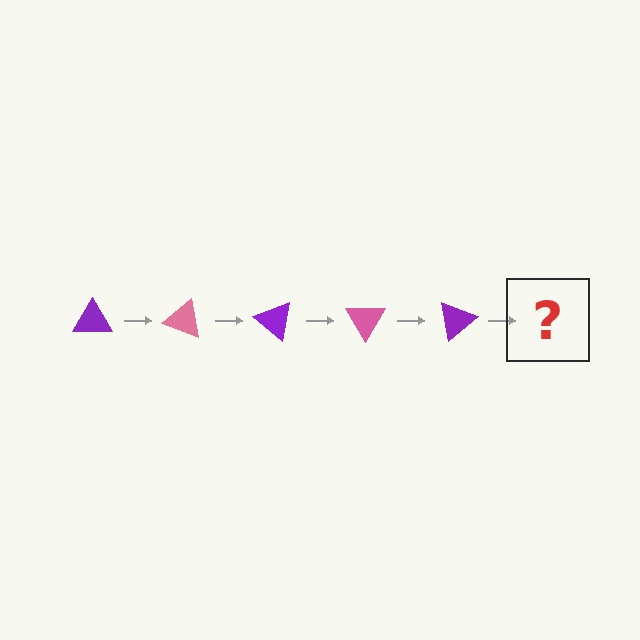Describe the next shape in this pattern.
It should be a pink triangle, rotated 100 degrees from the start.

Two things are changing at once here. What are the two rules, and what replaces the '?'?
The two rules are that it rotates 20 degrees each step and the color cycles through purple and pink. The '?' should be a pink triangle, rotated 100 degrees from the start.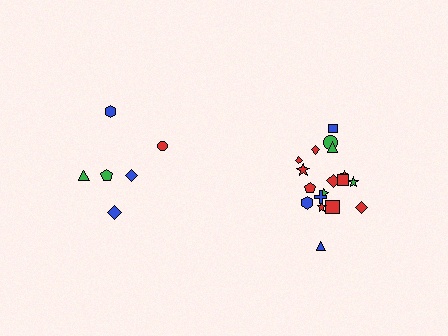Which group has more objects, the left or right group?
The right group.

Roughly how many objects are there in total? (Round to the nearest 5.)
Roughly 25 objects in total.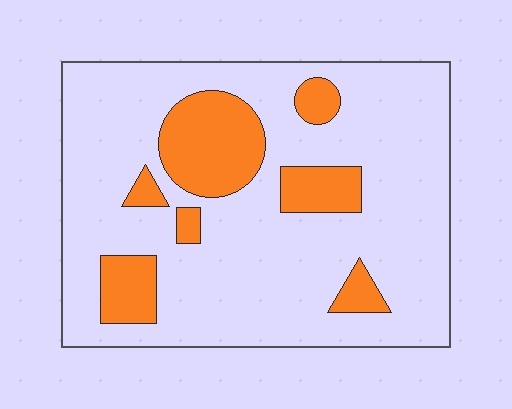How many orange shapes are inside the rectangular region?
7.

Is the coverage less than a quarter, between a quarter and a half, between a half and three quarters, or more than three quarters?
Less than a quarter.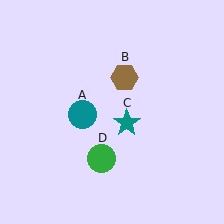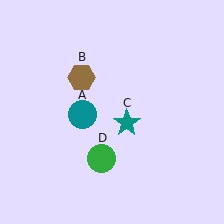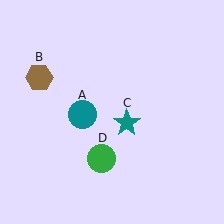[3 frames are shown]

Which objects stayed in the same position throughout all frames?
Teal circle (object A) and teal star (object C) and green circle (object D) remained stationary.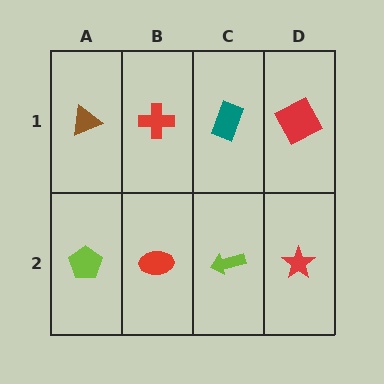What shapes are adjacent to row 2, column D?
A red square (row 1, column D), a lime arrow (row 2, column C).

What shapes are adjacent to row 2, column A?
A brown triangle (row 1, column A), a red ellipse (row 2, column B).